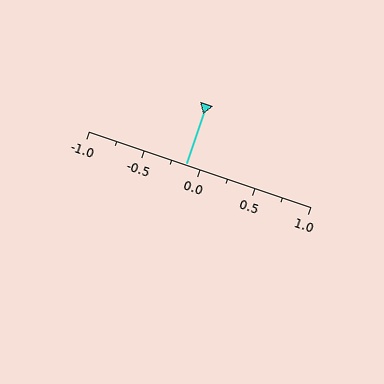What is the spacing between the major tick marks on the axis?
The major ticks are spaced 0.5 apart.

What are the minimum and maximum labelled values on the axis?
The axis runs from -1.0 to 1.0.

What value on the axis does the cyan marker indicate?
The marker indicates approximately -0.12.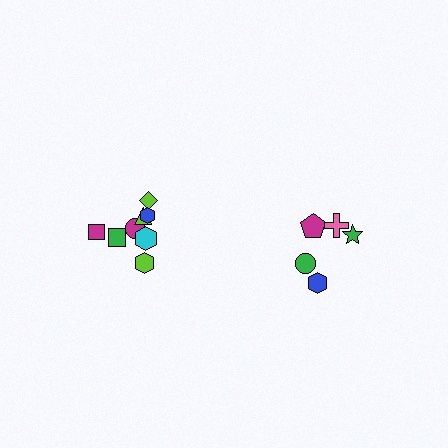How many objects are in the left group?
There are 8 objects.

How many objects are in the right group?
There are 5 objects.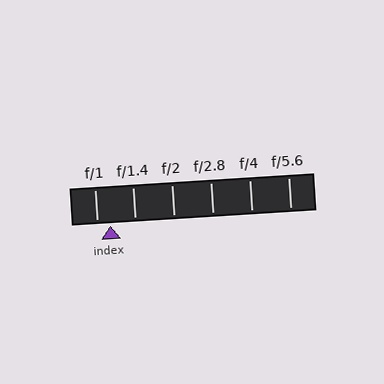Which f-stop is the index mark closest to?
The index mark is closest to f/1.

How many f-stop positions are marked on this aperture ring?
There are 6 f-stop positions marked.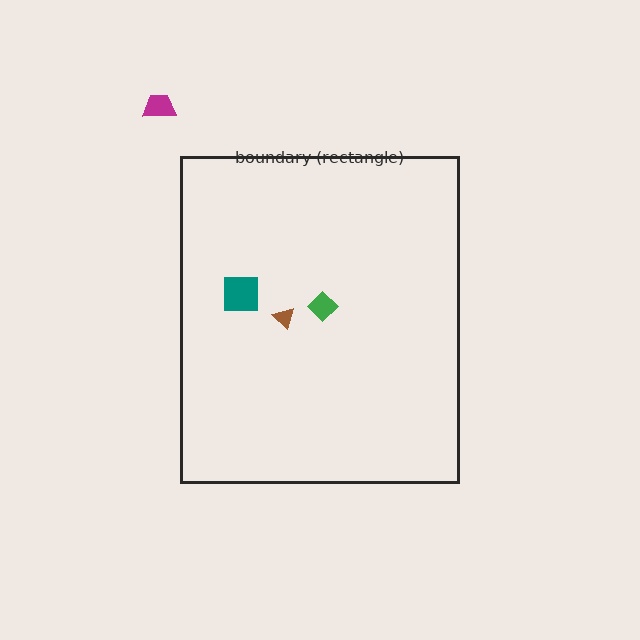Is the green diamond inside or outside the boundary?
Inside.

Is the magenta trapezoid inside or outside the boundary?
Outside.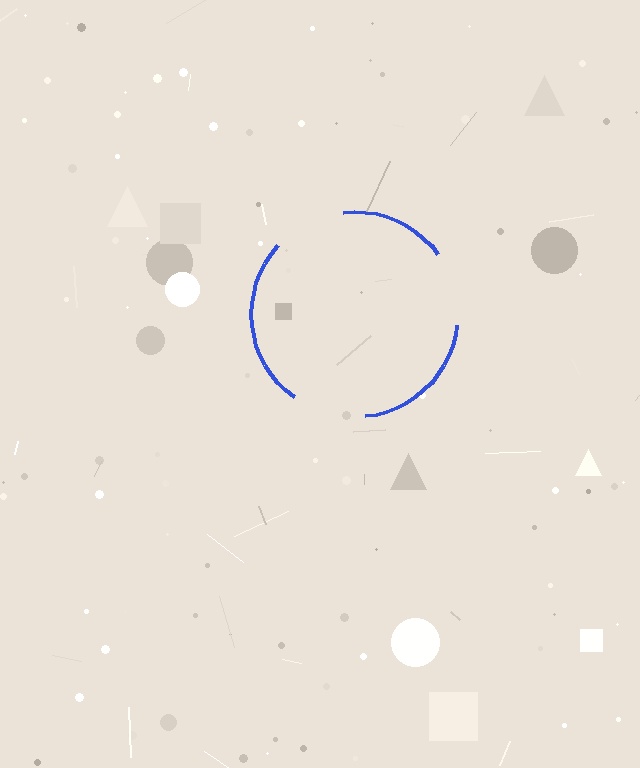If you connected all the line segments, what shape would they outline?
They would outline a circle.